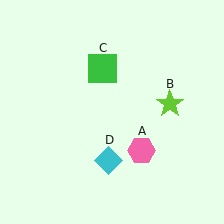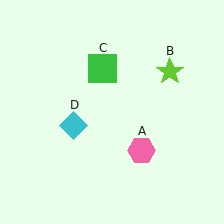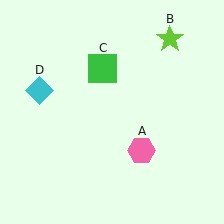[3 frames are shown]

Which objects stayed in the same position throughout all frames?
Pink hexagon (object A) and green square (object C) remained stationary.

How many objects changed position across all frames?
2 objects changed position: lime star (object B), cyan diamond (object D).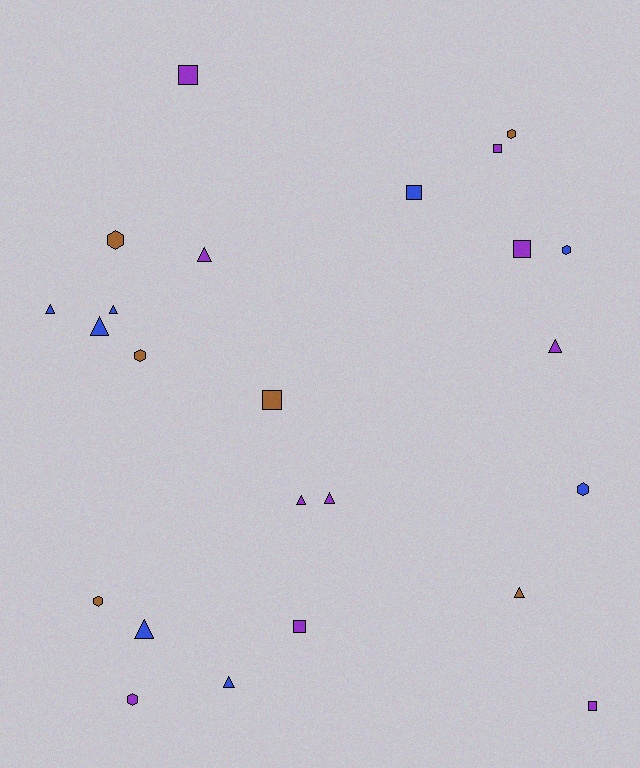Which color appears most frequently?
Purple, with 10 objects.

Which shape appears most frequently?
Triangle, with 10 objects.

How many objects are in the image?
There are 24 objects.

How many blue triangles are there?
There are 5 blue triangles.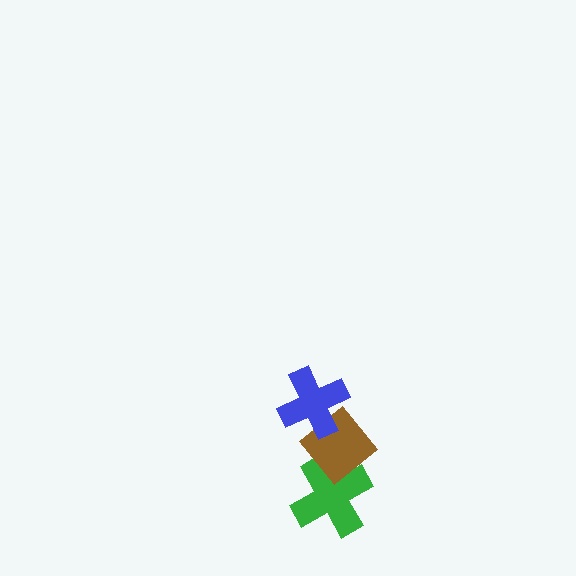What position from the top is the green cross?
The green cross is 3rd from the top.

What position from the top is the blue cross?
The blue cross is 1st from the top.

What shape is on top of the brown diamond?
The blue cross is on top of the brown diamond.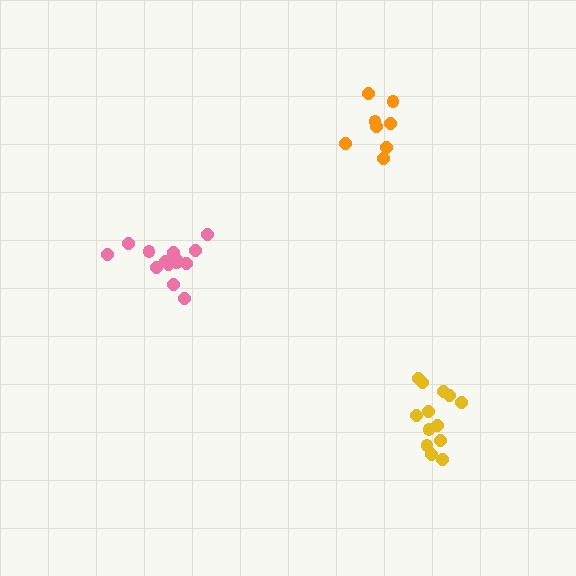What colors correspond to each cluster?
The clusters are colored: orange, pink, yellow.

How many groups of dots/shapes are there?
There are 3 groups.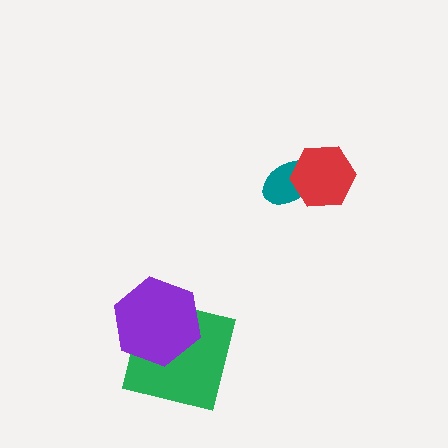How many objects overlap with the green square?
1 object overlaps with the green square.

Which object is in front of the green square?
The purple hexagon is in front of the green square.